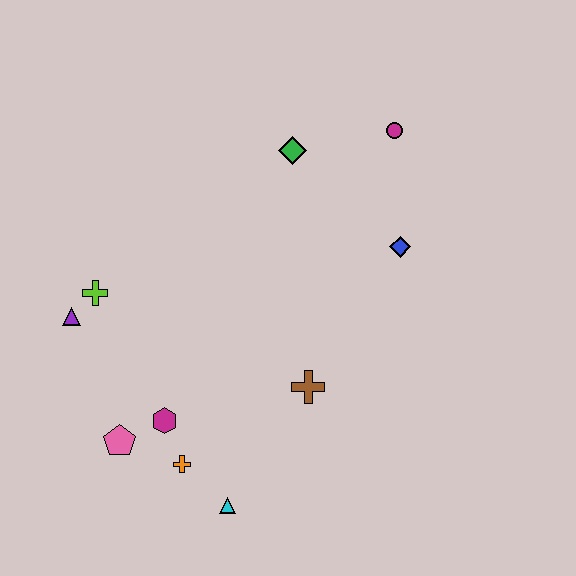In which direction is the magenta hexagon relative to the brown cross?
The magenta hexagon is to the left of the brown cross.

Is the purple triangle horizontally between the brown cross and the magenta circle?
No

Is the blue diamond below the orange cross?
No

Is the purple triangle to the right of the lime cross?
No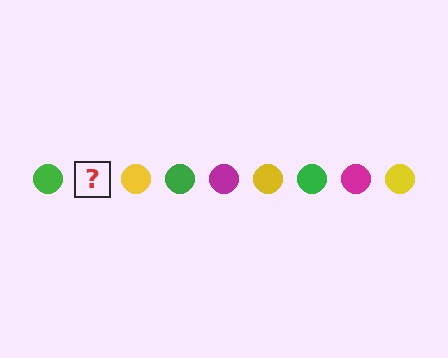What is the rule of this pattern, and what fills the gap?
The rule is that the pattern cycles through green, magenta, yellow circles. The gap should be filled with a magenta circle.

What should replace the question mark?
The question mark should be replaced with a magenta circle.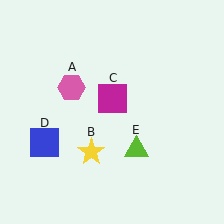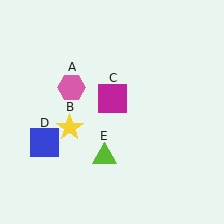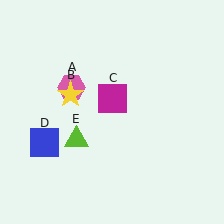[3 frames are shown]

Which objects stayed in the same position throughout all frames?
Pink hexagon (object A) and magenta square (object C) and blue square (object D) remained stationary.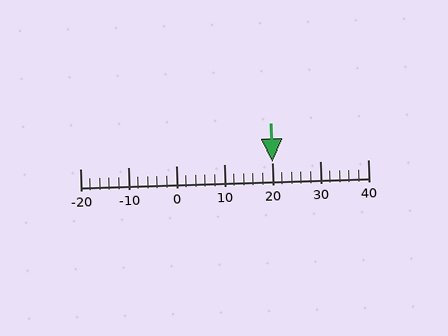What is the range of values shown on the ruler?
The ruler shows values from -20 to 40.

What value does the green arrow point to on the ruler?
The green arrow points to approximately 20.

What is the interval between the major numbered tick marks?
The major tick marks are spaced 10 units apart.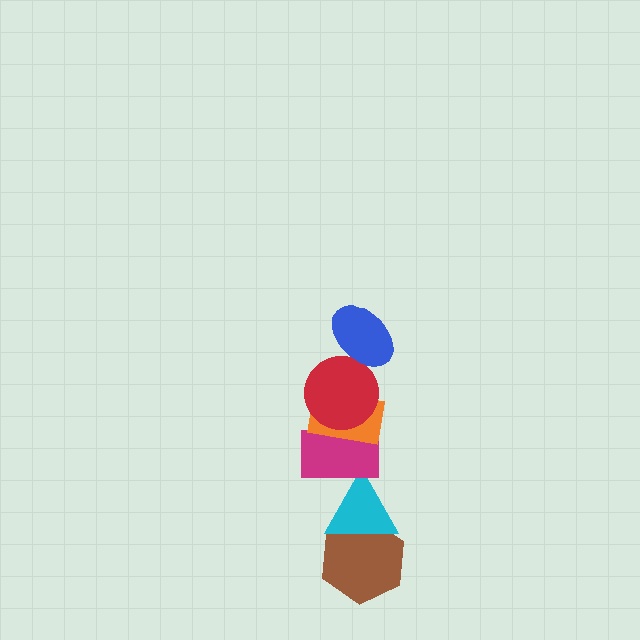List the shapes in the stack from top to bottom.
From top to bottom: the blue ellipse, the red circle, the orange rectangle, the magenta rectangle, the cyan triangle, the brown hexagon.